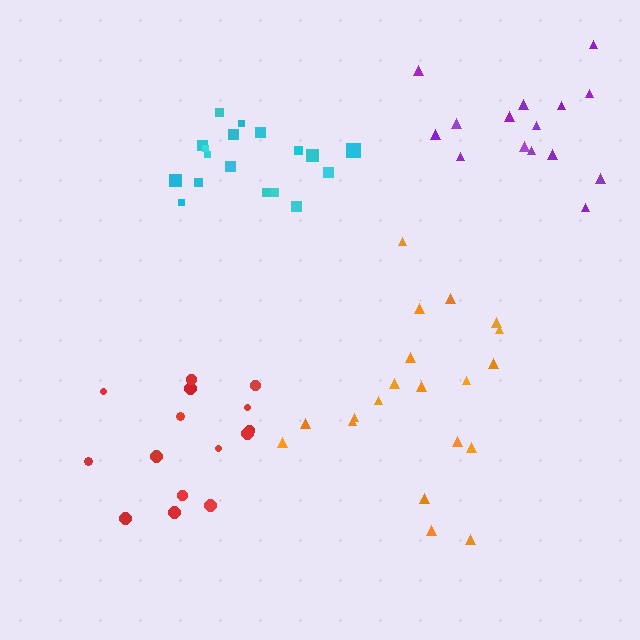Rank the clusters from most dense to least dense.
cyan, red, purple, orange.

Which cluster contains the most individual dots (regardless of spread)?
Orange (20).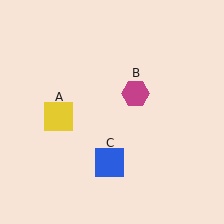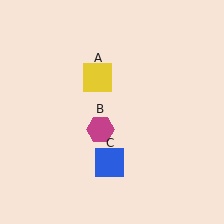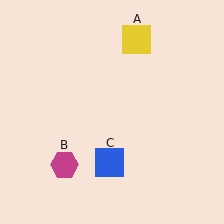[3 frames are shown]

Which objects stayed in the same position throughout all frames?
Blue square (object C) remained stationary.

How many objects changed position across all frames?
2 objects changed position: yellow square (object A), magenta hexagon (object B).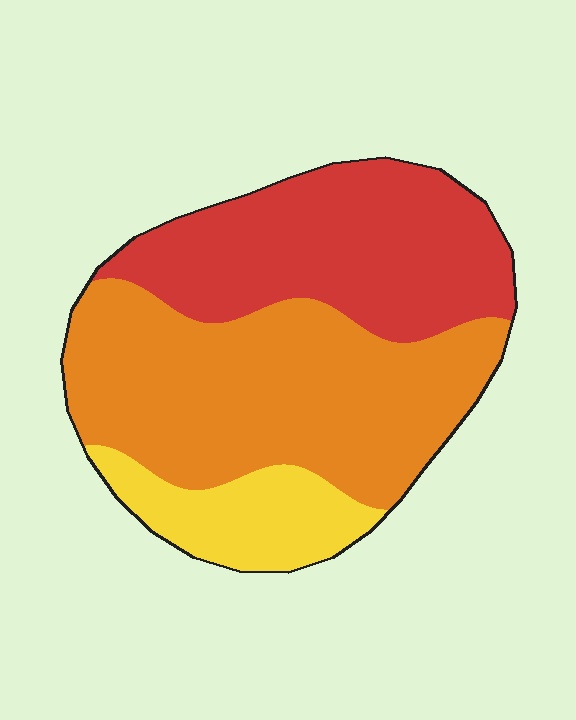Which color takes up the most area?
Orange, at roughly 50%.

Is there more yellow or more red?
Red.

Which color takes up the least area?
Yellow, at roughly 15%.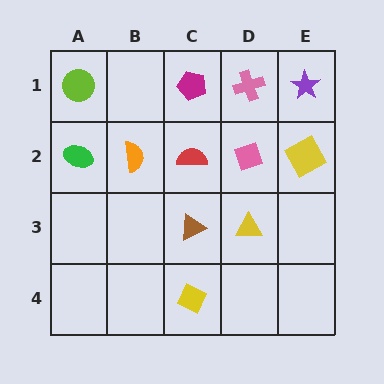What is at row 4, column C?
A yellow diamond.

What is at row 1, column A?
A lime circle.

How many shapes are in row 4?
1 shape.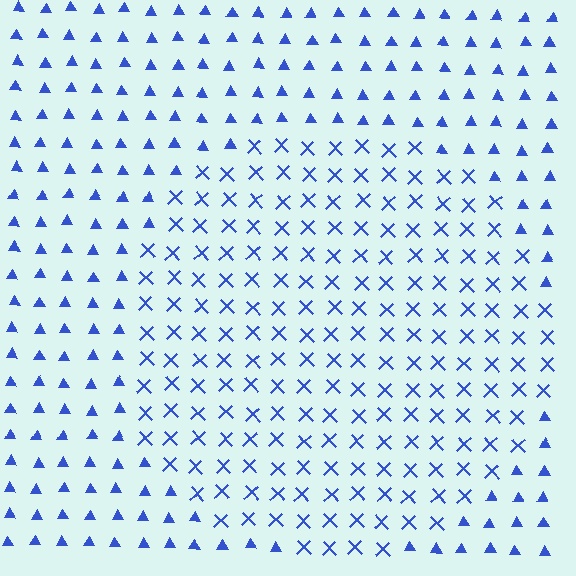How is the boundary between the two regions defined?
The boundary is defined by a change in element shape: X marks inside vs. triangles outside. All elements share the same color and spacing.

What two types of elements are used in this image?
The image uses X marks inside the circle region and triangles outside it.